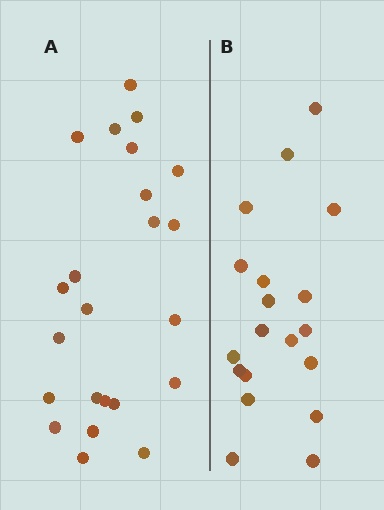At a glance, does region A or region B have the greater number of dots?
Region A (the left region) has more dots.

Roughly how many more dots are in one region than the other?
Region A has about 4 more dots than region B.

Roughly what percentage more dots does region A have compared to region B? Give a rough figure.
About 20% more.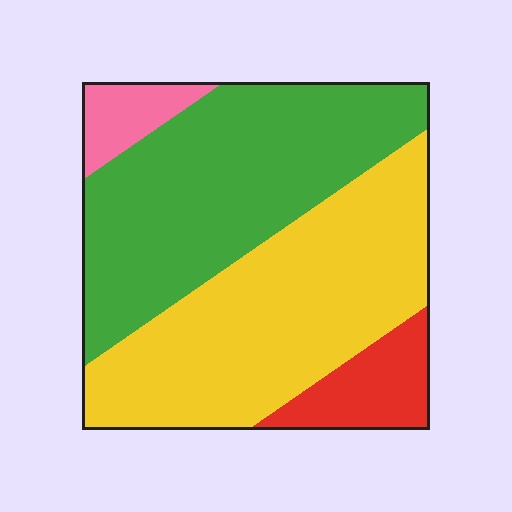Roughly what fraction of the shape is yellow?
Yellow takes up about two fifths (2/5) of the shape.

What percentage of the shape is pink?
Pink covers 6% of the shape.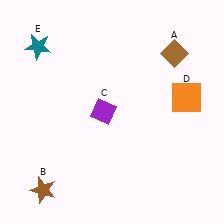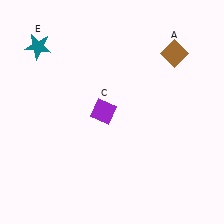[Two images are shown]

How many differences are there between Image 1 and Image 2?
There are 2 differences between the two images.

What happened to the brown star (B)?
The brown star (B) was removed in Image 2. It was in the bottom-left area of Image 1.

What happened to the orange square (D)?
The orange square (D) was removed in Image 2. It was in the top-right area of Image 1.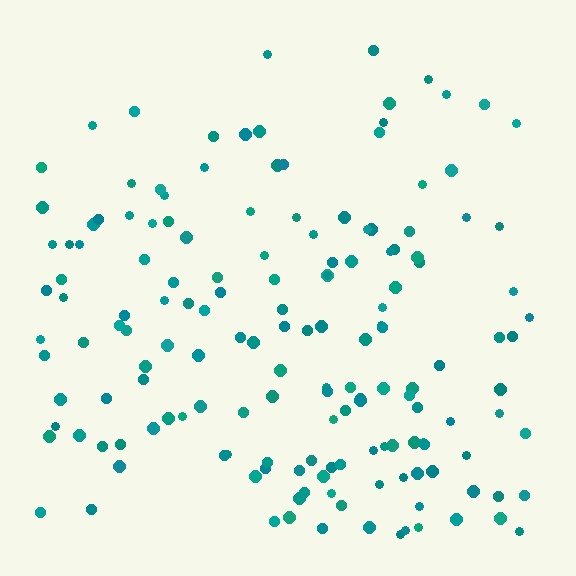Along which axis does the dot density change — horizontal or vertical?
Vertical.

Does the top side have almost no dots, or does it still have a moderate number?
Still a moderate number, just noticeably fewer than the bottom.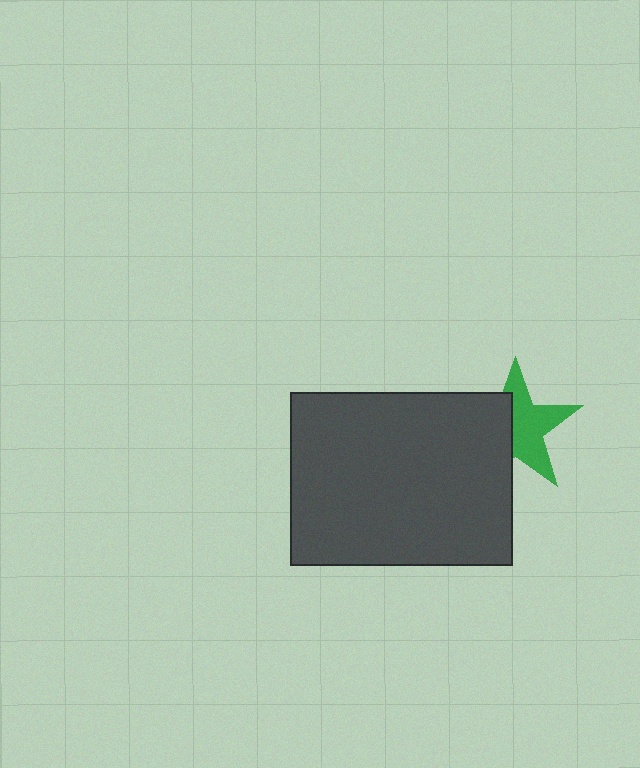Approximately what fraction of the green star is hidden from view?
Roughly 44% of the green star is hidden behind the dark gray rectangle.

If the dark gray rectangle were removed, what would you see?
You would see the complete green star.